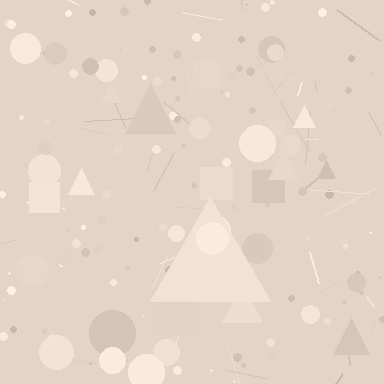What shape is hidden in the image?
A triangle is hidden in the image.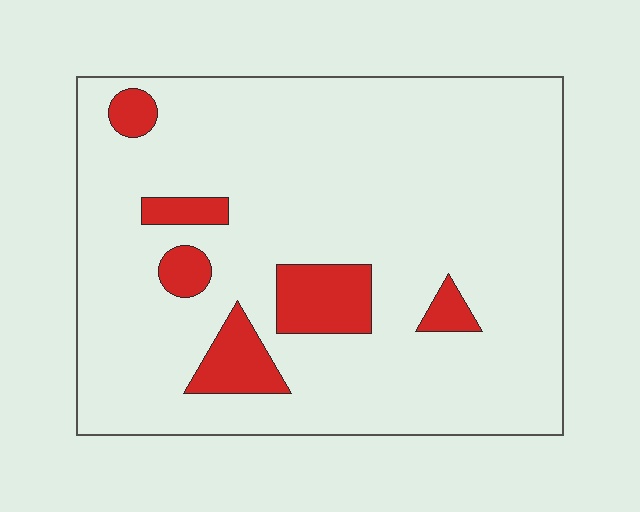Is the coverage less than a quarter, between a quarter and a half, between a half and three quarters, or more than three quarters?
Less than a quarter.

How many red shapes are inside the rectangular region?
6.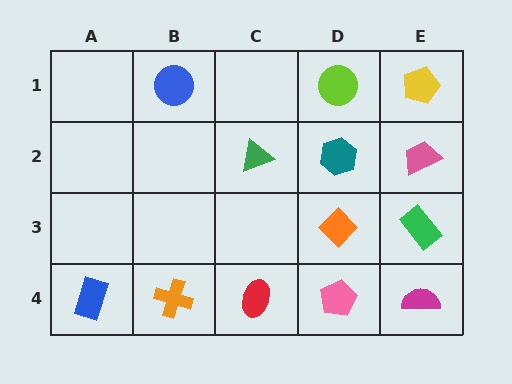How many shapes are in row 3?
2 shapes.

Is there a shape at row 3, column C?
No, that cell is empty.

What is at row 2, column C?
A green triangle.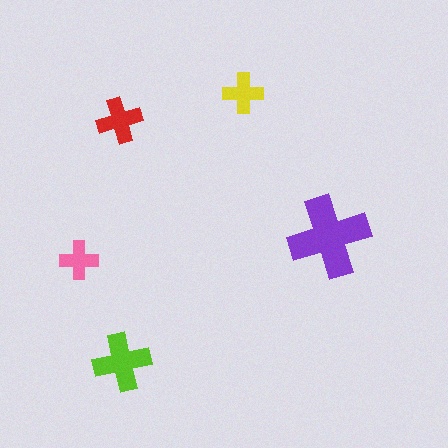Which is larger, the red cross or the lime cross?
The lime one.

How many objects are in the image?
There are 5 objects in the image.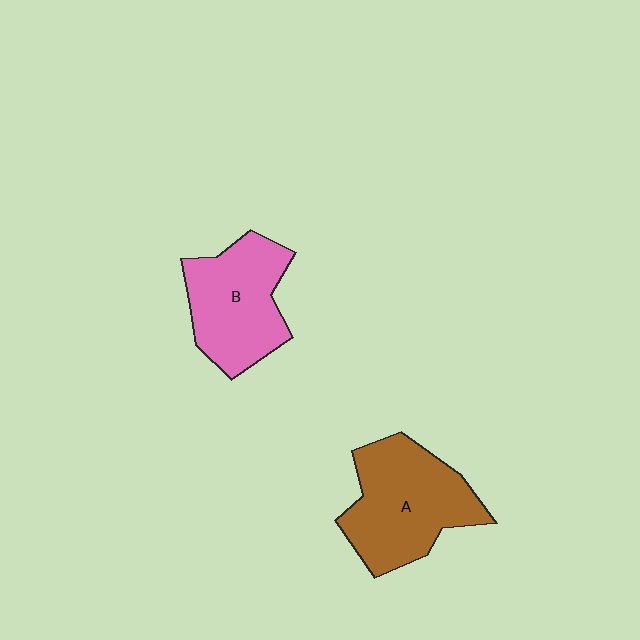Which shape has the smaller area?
Shape B (pink).